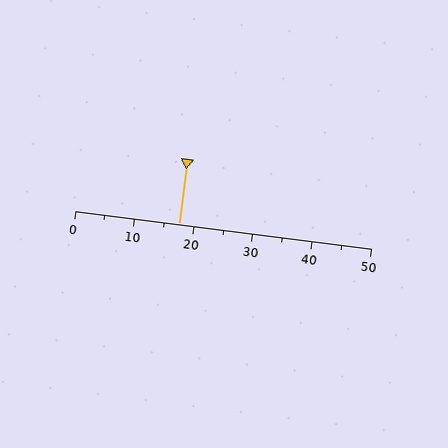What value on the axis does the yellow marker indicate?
The marker indicates approximately 17.5.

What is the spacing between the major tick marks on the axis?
The major ticks are spaced 10 apart.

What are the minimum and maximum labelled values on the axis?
The axis runs from 0 to 50.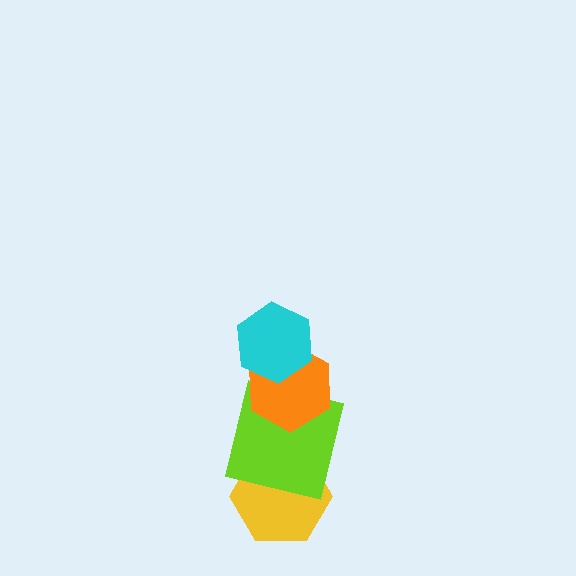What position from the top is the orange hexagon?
The orange hexagon is 2nd from the top.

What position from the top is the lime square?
The lime square is 3rd from the top.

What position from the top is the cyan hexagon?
The cyan hexagon is 1st from the top.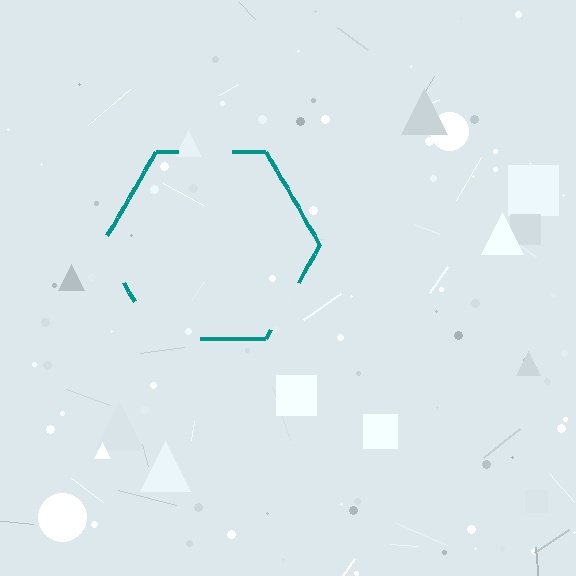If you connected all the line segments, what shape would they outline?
They would outline a hexagon.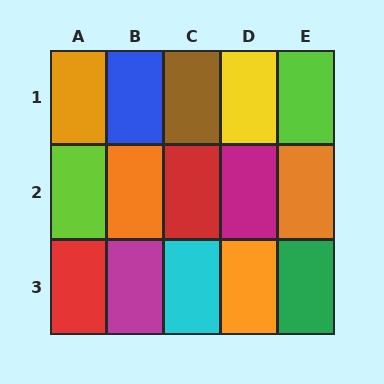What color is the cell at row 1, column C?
Brown.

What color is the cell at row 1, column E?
Lime.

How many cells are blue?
1 cell is blue.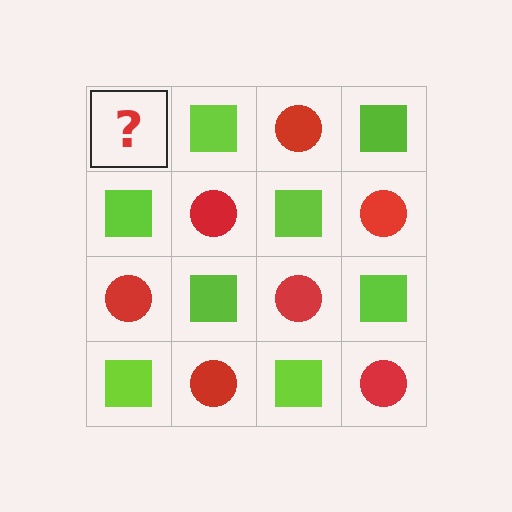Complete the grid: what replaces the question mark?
The question mark should be replaced with a red circle.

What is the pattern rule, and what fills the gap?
The rule is that it alternates red circle and lime square in a checkerboard pattern. The gap should be filled with a red circle.